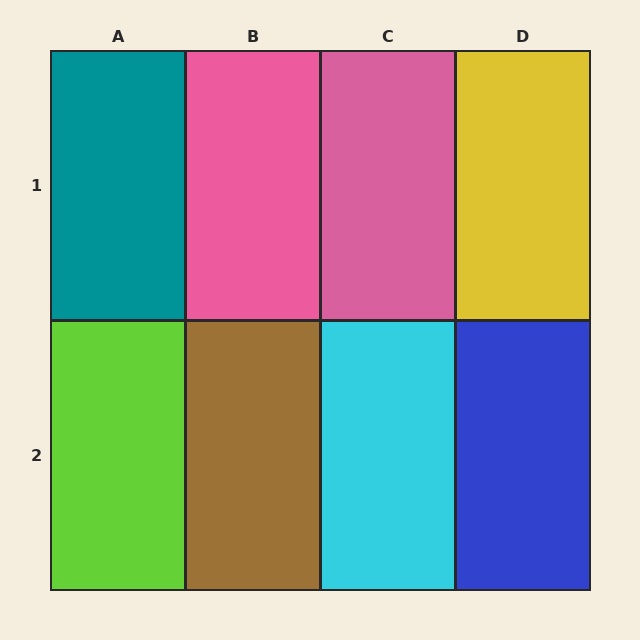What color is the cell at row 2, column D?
Blue.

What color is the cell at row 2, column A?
Lime.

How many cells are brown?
1 cell is brown.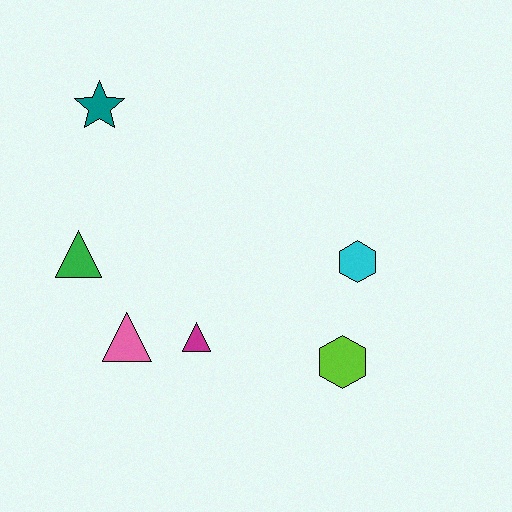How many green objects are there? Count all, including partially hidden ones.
There is 1 green object.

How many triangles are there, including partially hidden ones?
There are 3 triangles.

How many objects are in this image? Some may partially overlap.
There are 6 objects.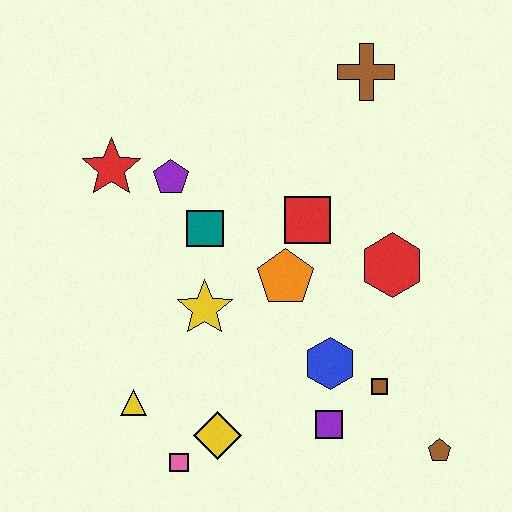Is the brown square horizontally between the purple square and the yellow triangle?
No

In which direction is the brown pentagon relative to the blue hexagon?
The brown pentagon is to the right of the blue hexagon.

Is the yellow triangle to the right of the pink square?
No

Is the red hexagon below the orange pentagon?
No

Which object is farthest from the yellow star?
The brown cross is farthest from the yellow star.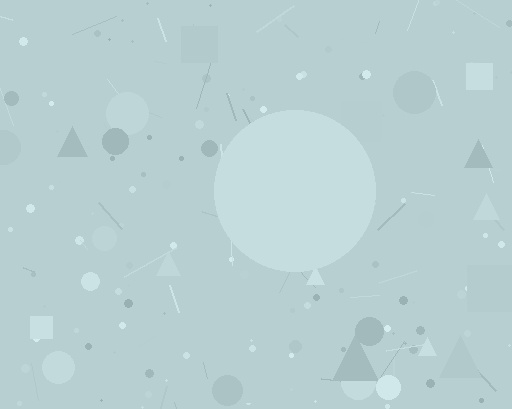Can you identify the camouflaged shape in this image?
The camouflaged shape is a circle.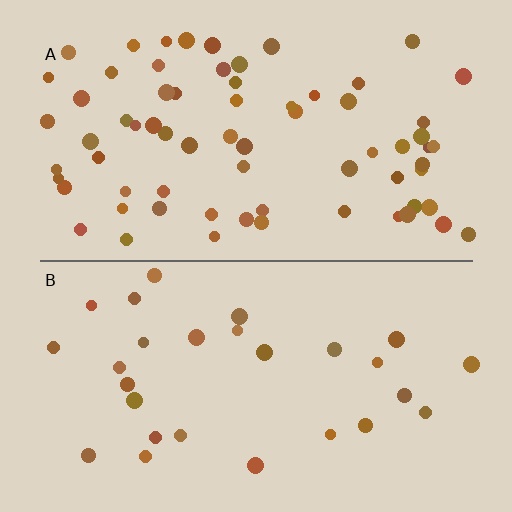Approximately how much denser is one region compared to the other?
Approximately 2.5× — region A over region B.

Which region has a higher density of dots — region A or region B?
A (the top).